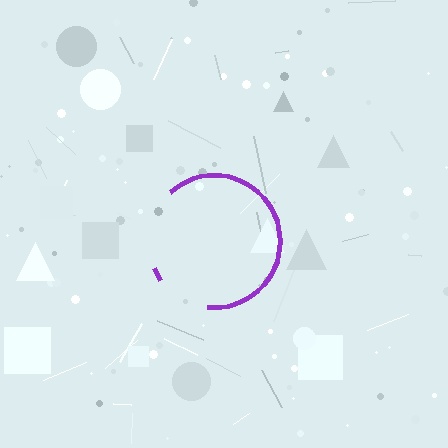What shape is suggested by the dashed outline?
The dashed outline suggests a circle.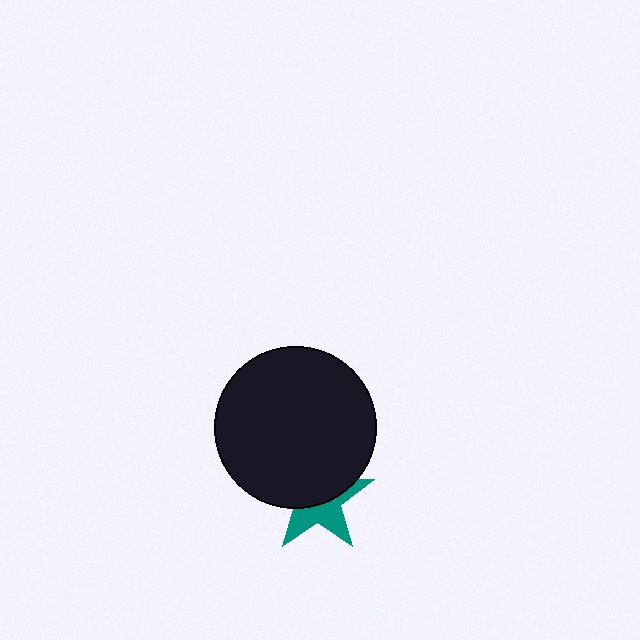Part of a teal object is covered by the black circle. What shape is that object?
It is a star.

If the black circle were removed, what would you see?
You would see the complete teal star.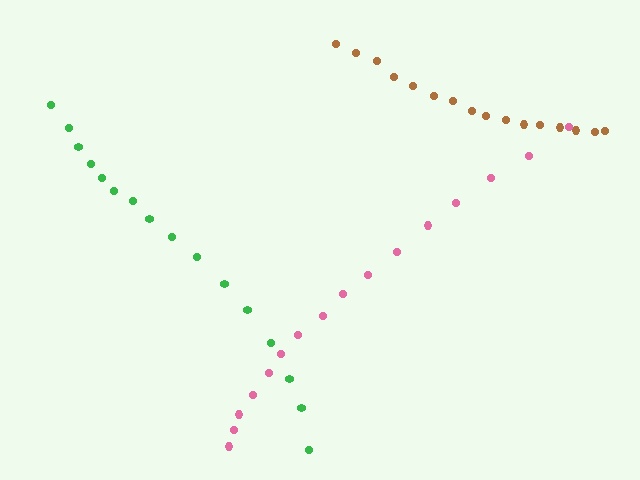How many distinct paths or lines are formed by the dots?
There are 3 distinct paths.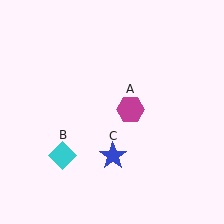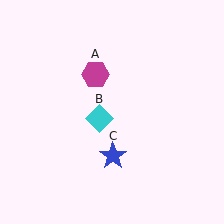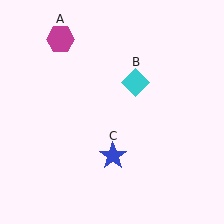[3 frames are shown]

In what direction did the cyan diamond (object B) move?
The cyan diamond (object B) moved up and to the right.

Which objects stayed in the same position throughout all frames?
Blue star (object C) remained stationary.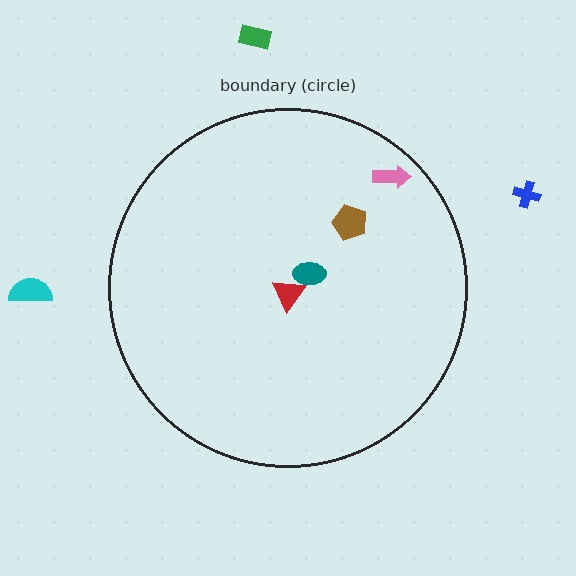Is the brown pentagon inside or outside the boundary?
Inside.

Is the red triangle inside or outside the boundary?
Inside.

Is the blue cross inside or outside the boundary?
Outside.